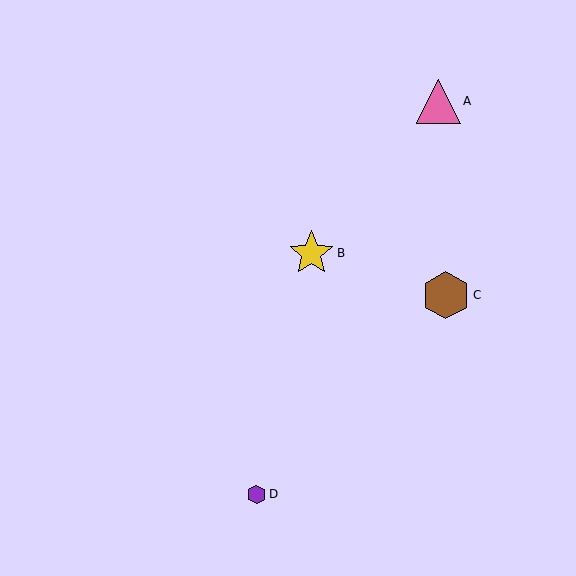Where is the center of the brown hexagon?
The center of the brown hexagon is at (446, 295).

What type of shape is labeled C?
Shape C is a brown hexagon.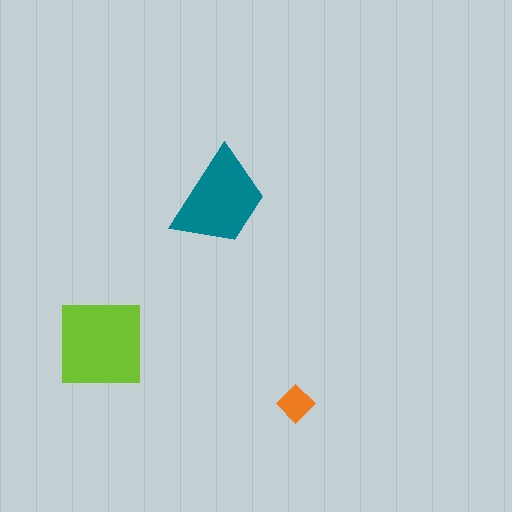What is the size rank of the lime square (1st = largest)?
1st.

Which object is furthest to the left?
The lime square is leftmost.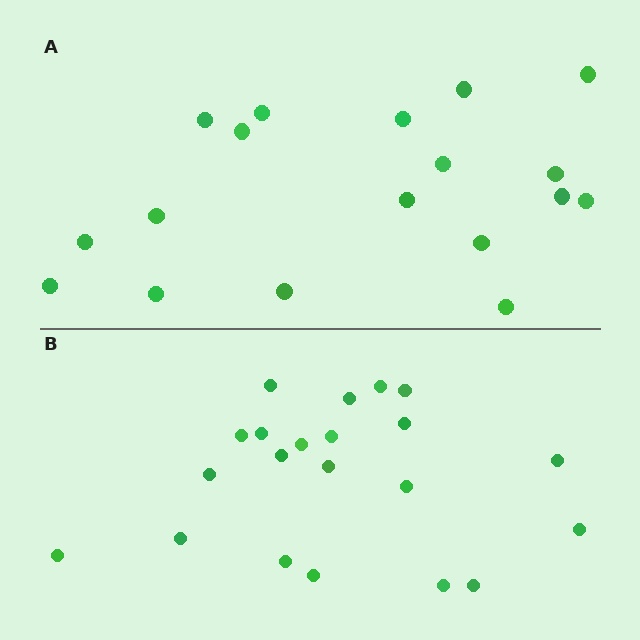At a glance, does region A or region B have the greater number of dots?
Region B (the bottom region) has more dots.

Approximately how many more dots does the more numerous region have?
Region B has just a few more — roughly 2 or 3 more dots than region A.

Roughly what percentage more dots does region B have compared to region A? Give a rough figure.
About 15% more.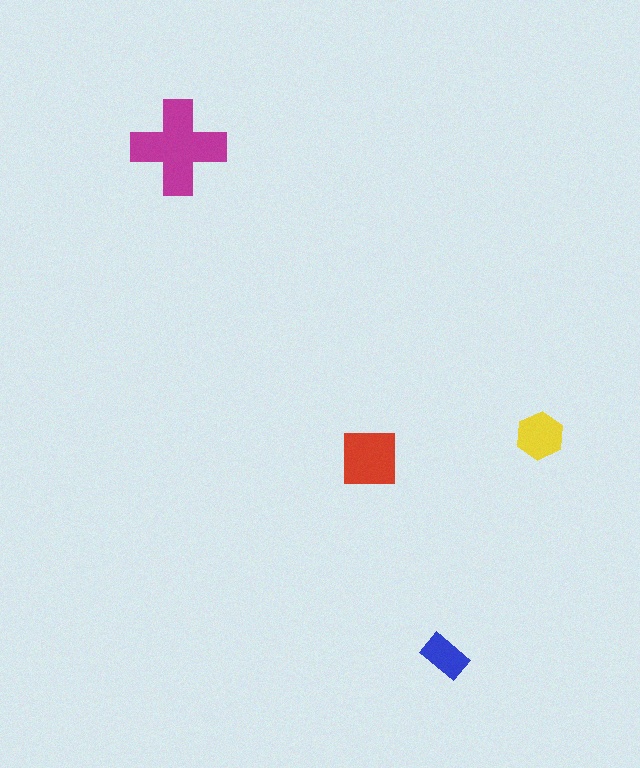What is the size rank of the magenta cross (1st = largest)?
1st.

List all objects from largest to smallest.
The magenta cross, the red square, the yellow hexagon, the blue rectangle.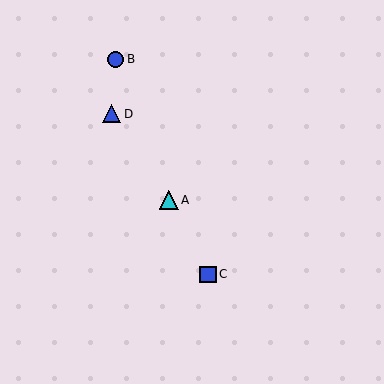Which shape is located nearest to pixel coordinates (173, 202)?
The cyan triangle (labeled A) at (169, 200) is nearest to that location.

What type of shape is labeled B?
Shape B is a blue circle.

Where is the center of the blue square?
The center of the blue square is at (208, 274).